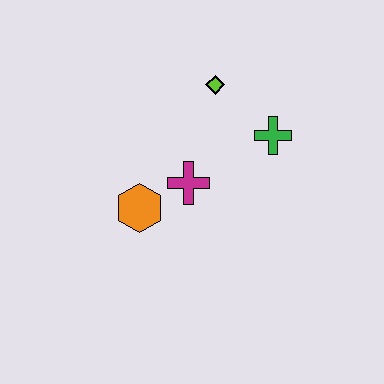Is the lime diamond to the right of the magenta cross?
Yes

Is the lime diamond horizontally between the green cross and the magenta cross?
Yes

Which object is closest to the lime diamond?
The green cross is closest to the lime diamond.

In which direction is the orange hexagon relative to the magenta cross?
The orange hexagon is to the left of the magenta cross.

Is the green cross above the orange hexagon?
Yes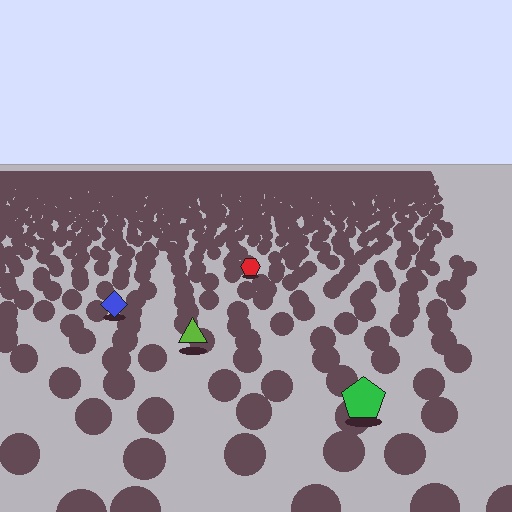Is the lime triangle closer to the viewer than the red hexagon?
Yes. The lime triangle is closer — you can tell from the texture gradient: the ground texture is coarser near it.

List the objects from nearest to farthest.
From nearest to farthest: the green pentagon, the lime triangle, the blue diamond, the red hexagon.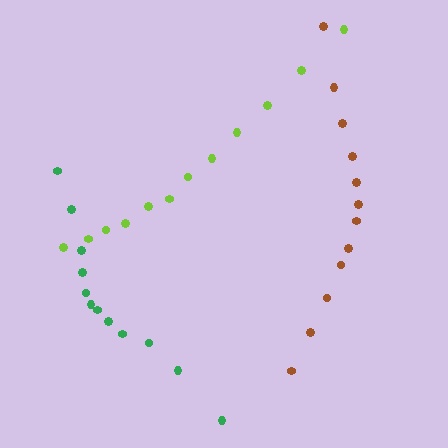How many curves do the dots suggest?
There are 3 distinct paths.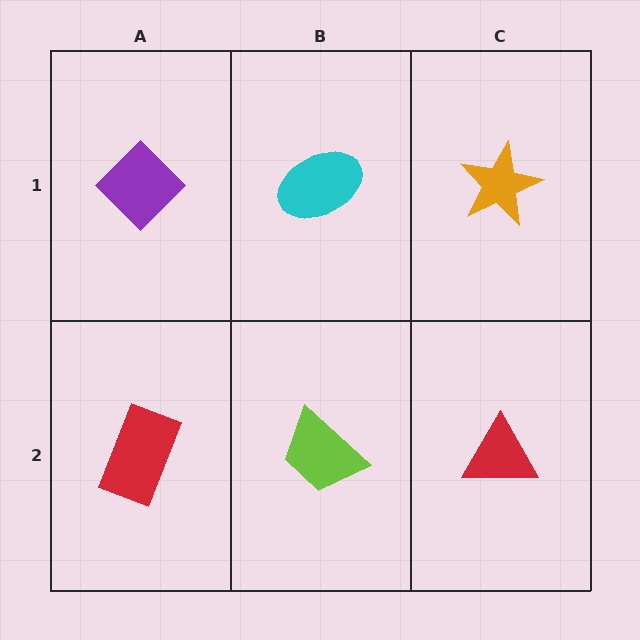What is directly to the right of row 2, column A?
A lime trapezoid.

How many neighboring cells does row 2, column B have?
3.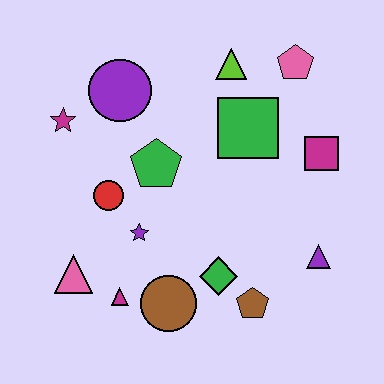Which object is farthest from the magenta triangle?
The pink pentagon is farthest from the magenta triangle.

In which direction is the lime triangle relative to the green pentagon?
The lime triangle is above the green pentagon.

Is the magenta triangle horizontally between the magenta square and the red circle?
Yes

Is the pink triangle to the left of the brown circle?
Yes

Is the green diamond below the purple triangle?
Yes